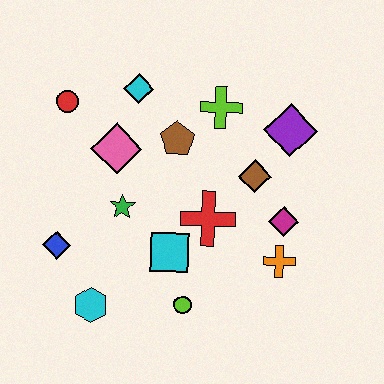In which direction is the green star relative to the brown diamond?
The green star is to the left of the brown diamond.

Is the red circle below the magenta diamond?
No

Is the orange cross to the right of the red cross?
Yes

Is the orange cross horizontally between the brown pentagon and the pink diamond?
No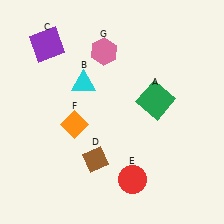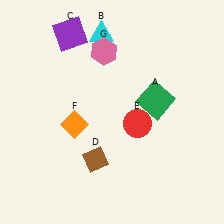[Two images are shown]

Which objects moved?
The objects that moved are: the cyan triangle (B), the purple square (C), the red circle (E).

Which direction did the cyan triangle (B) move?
The cyan triangle (B) moved up.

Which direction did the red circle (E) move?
The red circle (E) moved up.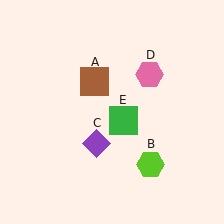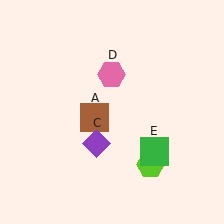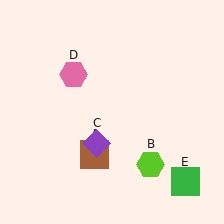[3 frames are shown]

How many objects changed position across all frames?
3 objects changed position: brown square (object A), pink hexagon (object D), green square (object E).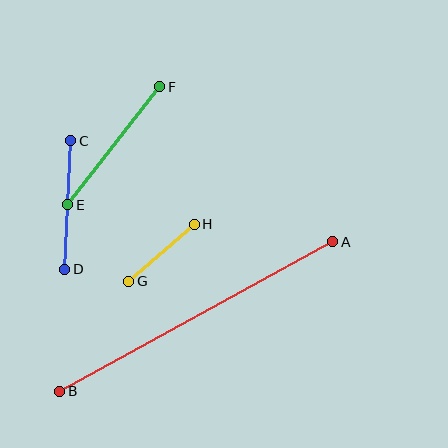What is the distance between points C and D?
The distance is approximately 129 pixels.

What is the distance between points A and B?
The distance is approximately 312 pixels.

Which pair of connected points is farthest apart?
Points A and B are farthest apart.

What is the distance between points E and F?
The distance is approximately 149 pixels.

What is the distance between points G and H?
The distance is approximately 87 pixels.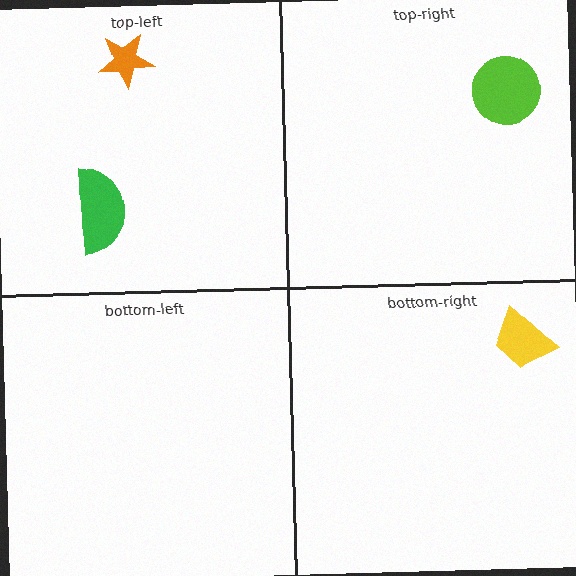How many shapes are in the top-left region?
2.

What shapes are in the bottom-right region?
The yellow trapezoid.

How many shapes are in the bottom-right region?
1.